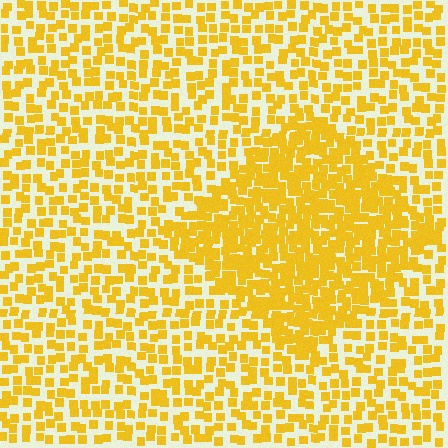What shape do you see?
I see a diamond.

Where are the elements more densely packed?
The elements are more densely packed inside the diamond boundary.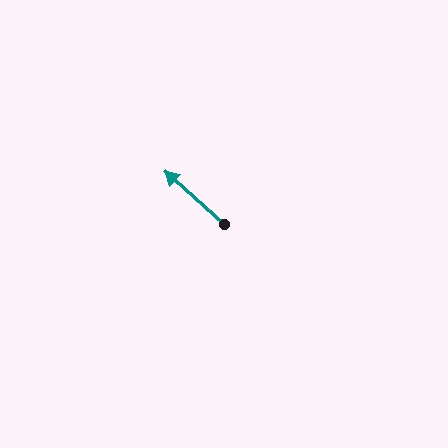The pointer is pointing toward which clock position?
Roughly 10 o'clock.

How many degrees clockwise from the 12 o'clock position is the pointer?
Approximately 312 degrees.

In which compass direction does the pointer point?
Northwest.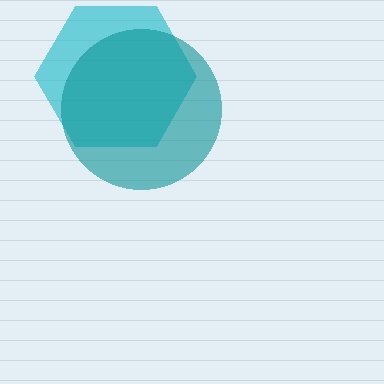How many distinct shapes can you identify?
There are 2 distinct shapes: a cyan hexagon, a teal circle.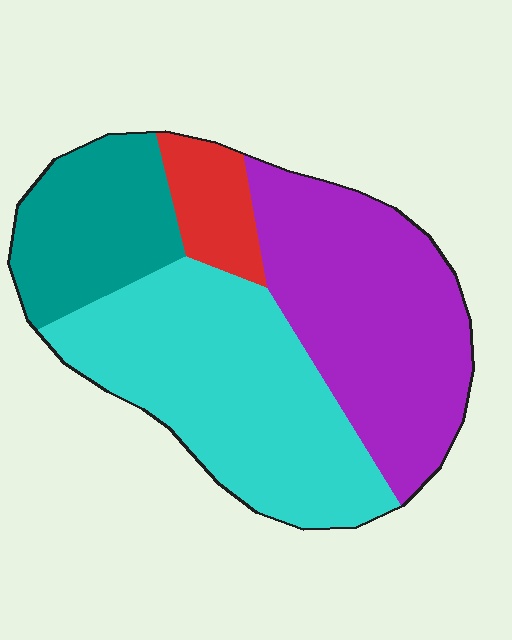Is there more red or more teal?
Teal.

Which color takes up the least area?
Red, at roughly 10%.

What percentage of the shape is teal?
Teal takes up less than a quarter of the shape.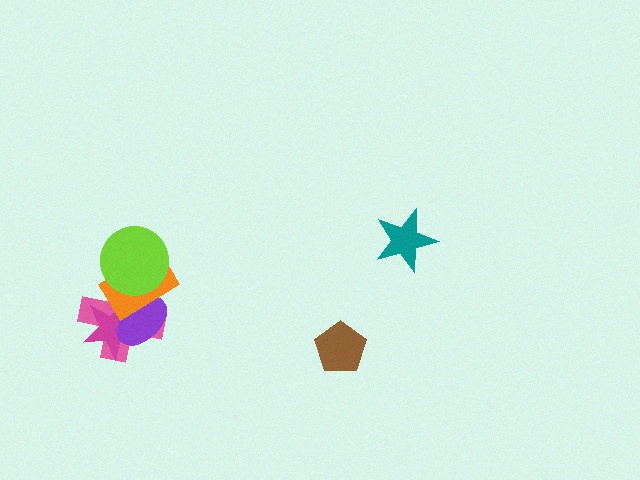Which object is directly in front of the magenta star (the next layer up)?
The purple ellipse is directly in front of the magenta star.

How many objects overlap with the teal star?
0 objects overlap with the teal star.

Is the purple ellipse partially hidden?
Yes, it is partially covered by another shape.